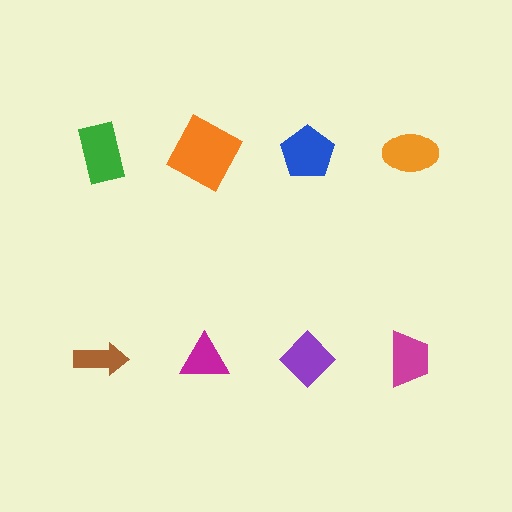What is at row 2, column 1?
A brown arrow.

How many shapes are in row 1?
4 shapes.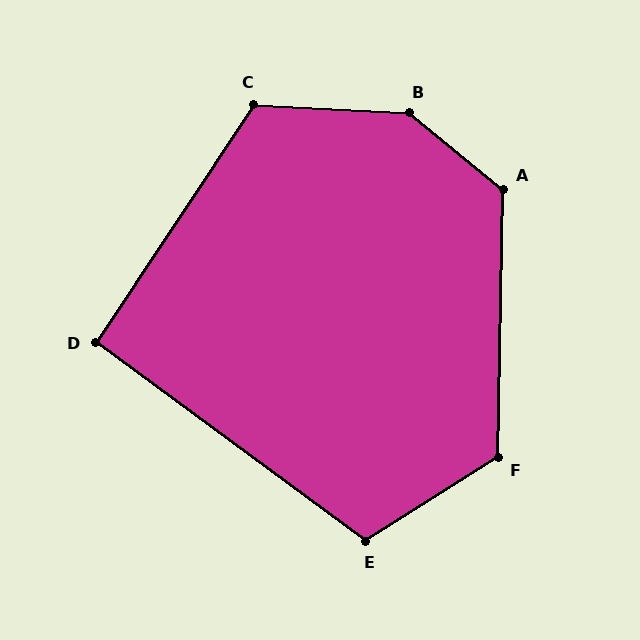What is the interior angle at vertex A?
Approximately 128 degrees (obtuse).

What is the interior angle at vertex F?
Approximately 123 degrees (obtuse).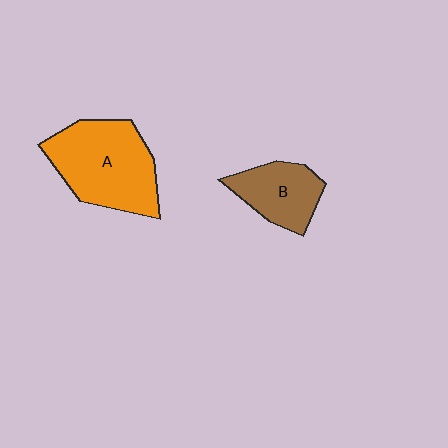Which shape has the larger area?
Shape A (orange).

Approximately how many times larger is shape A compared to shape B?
Approximately 1.8 times.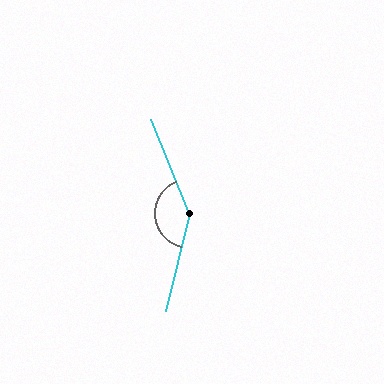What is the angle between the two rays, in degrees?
Approximately 144 degrees.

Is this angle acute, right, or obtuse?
It is obtuse.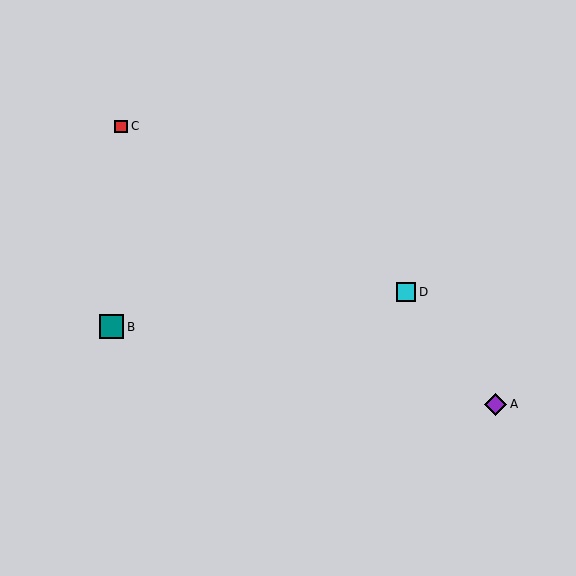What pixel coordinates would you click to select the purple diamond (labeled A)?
Click at (496, 404) to select the purple diamond A.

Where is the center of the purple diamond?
The center of the purple diamond is at (496, 404).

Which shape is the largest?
The teal square (labeled B) is the largest.